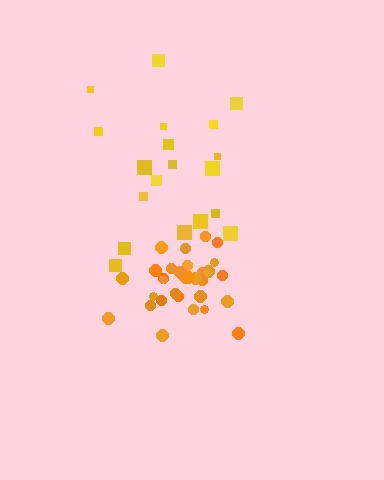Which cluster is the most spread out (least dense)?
Yellow.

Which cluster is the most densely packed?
Orange.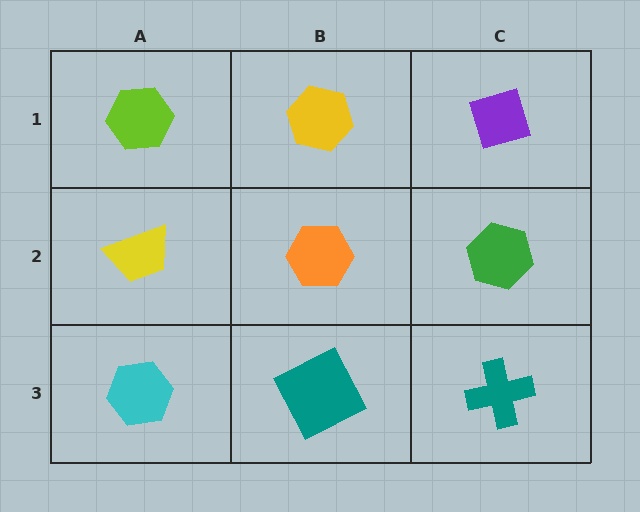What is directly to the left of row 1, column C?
A yellow hexagon.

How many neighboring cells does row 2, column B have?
4.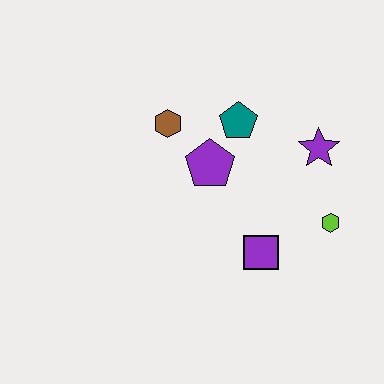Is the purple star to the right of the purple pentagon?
Yes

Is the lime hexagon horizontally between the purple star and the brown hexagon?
No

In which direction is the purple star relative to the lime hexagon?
The purple star is above the lime hexagon.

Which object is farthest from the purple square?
The brown hexagon is farthest from the purple square.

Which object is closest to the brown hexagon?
The purple pentagon is closest to the brown hexagon.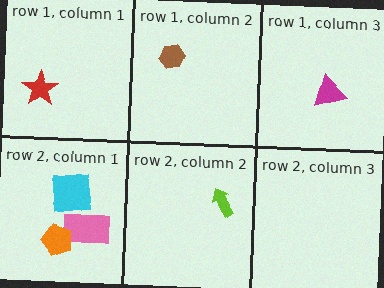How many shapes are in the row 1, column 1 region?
1.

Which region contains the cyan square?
The row 2, column 1 region.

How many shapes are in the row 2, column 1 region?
3.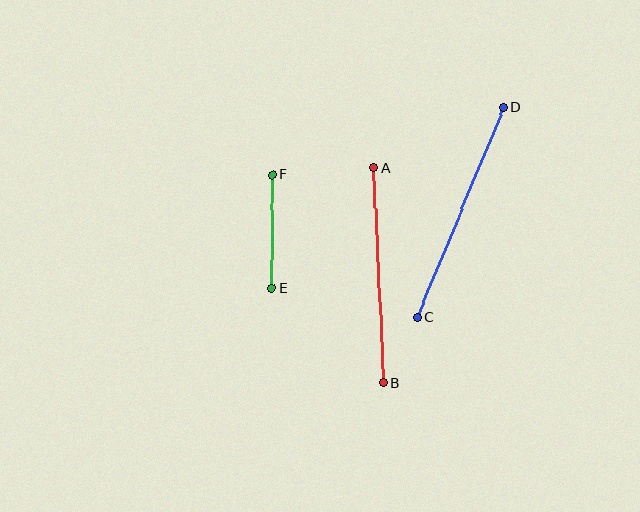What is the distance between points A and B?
The distance is approximately 215 pixels.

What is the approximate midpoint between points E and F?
The midpoint is at approximately (272, 232) pixels.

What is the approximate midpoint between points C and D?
The midpoint is at approximately (460, 212) pixels.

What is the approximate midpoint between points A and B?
The midpoint is at approximately (379, 276) pixels.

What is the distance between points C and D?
The distance is approximately 227 pixels.